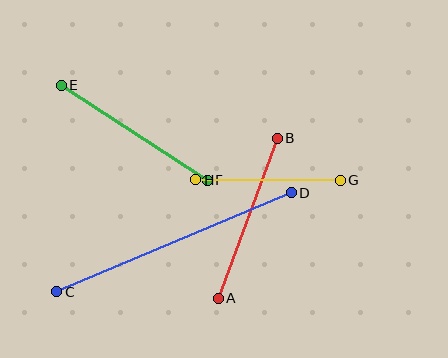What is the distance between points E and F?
The distance is approximately 175 pixels.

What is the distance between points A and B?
The distance is approximately 171 pixels.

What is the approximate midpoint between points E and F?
The midpoint is at approximately (134, 133) pixels.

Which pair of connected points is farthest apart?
Points C and D are farthest apart.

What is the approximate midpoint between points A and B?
The midpoint is at approximately (248, 218) pixels.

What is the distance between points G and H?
The distance is approximately 144 pixels.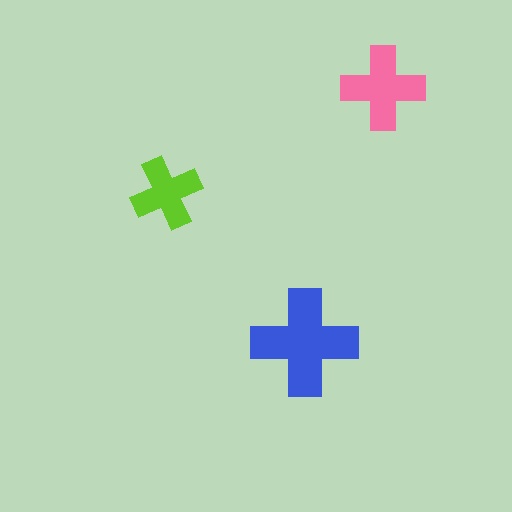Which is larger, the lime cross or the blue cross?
The blue one.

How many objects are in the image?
There are 3 objects in the image.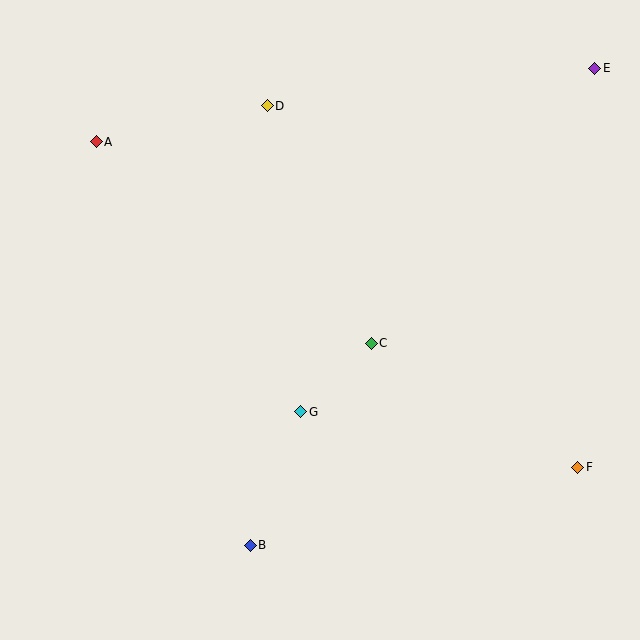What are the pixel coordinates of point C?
Point C is at (371, 343).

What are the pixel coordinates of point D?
Point D is at (267, 106).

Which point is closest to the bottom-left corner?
Point B is closest to the bottom-left corner.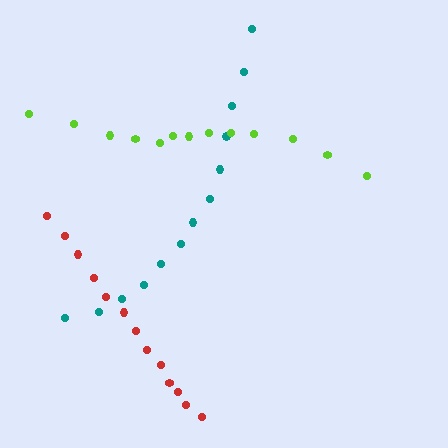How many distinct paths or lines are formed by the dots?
There are 3 distinct paths.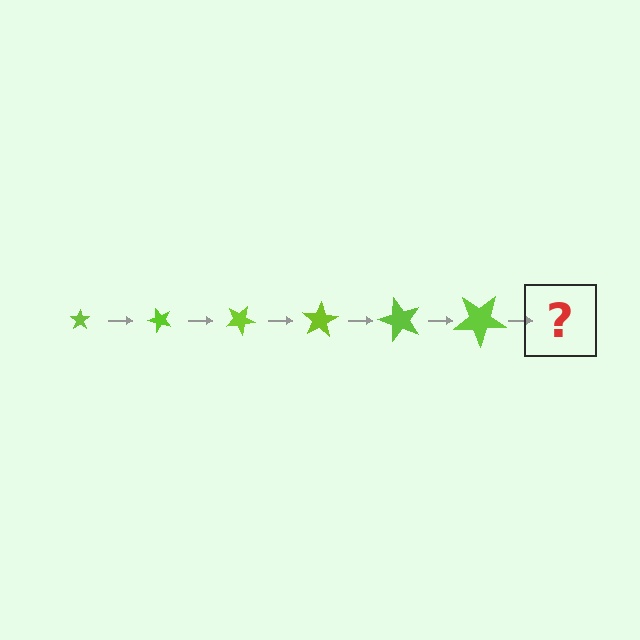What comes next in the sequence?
The next element should be a star, larger than the previous one and rotated 300 degrees from the start.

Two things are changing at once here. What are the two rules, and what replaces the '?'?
The two rules are that the star grows larger each step and it rotates 50 degrees each step. The '?' should be a star, larger than the previous one and rotated 300 degrees from the start.